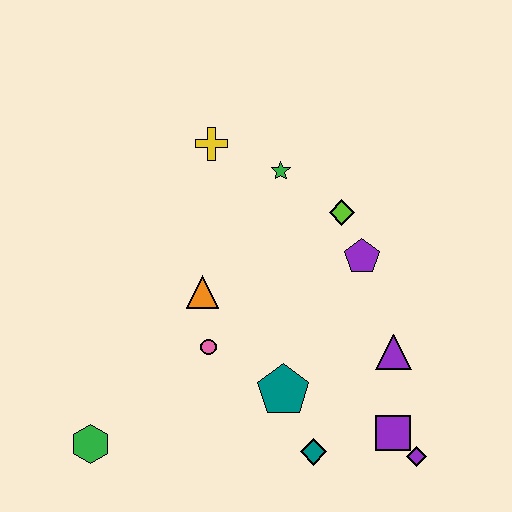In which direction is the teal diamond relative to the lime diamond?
The teal diamond is below the lime diamond.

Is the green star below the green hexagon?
No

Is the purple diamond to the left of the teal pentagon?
No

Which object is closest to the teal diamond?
The teal pentagon is closest to the teal diamond.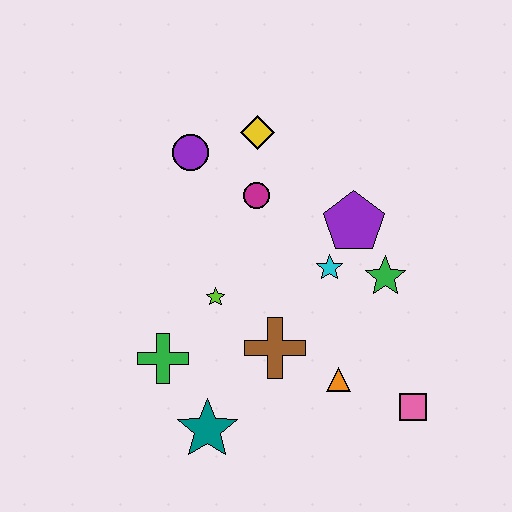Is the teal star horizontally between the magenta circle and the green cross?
Yes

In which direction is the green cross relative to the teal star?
The green cross is above the teal star.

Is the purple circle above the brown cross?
Yes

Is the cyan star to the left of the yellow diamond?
No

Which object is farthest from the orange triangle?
The purple circle is farthest from the orange triangle.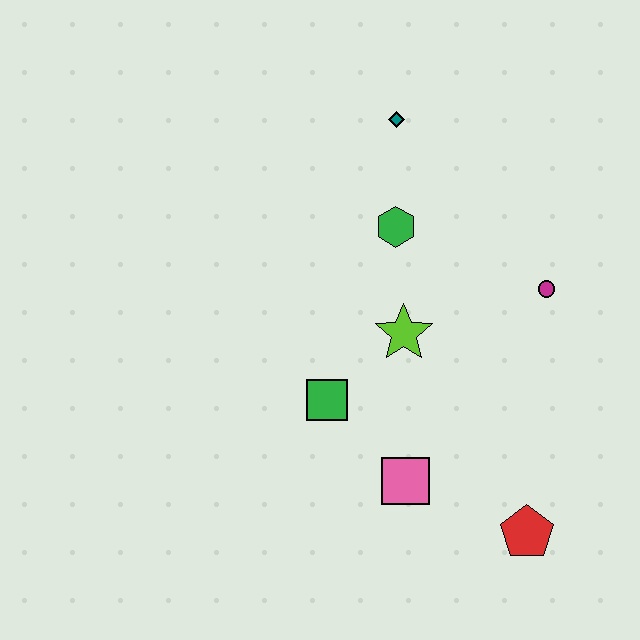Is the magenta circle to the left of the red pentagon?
No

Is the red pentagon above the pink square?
No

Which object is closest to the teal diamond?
The green hexagon is closest to the teal diamond.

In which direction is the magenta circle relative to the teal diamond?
The magenta circle is below the teal diamond.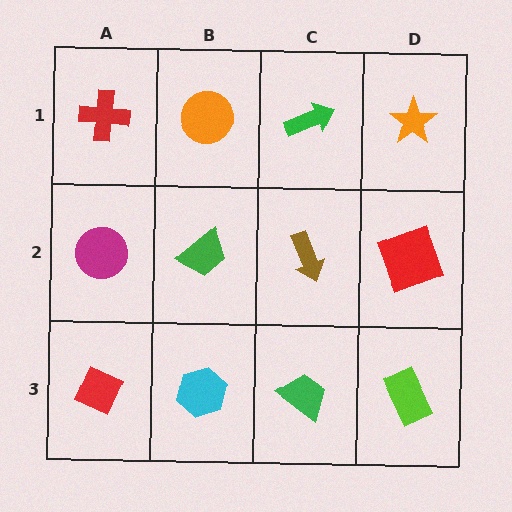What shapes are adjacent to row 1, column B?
A green trapezoid (row 2, column B), a red cross (row 1, column A), a green arrow (row 1, column C).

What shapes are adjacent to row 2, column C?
A green arrow (row 1, column C), a green trapezoid (row 3, column C), a green trapezoid (row 2, column B), a red square (row 2, column D).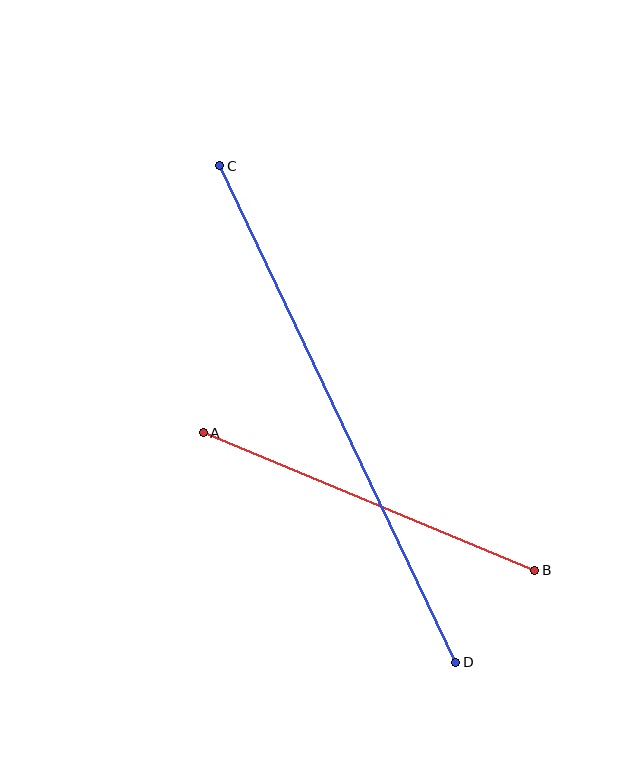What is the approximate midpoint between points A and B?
The midpoint is at approximately (369, 501) pixels.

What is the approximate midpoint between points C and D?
The midpoint is at approximately (338, 414) pixels.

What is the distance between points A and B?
The distance is approximately 359 pixels.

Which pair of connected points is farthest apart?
Points C and D are farthest apart.